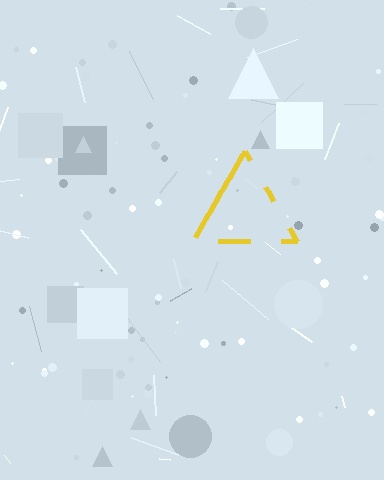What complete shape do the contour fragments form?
The contour fragments form a triangle.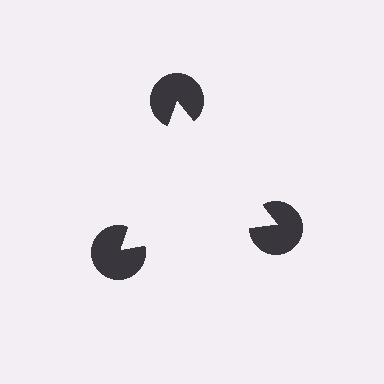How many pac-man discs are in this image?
There are 3 — one at each vertex of the illusory triangle.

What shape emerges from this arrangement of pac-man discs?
An illusory triangle — its edges are inferred from the aligned wedge cuts in the pac-man discs, not physically drawn.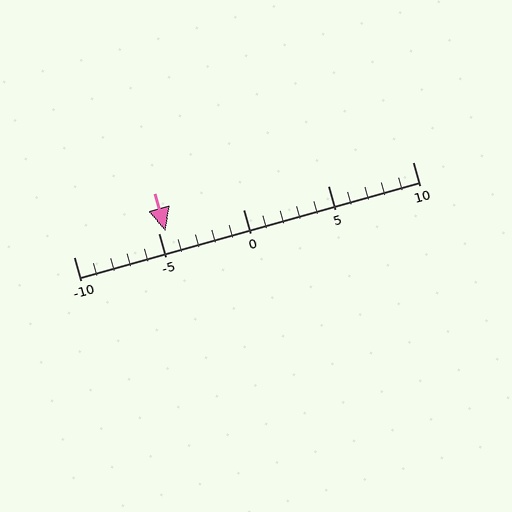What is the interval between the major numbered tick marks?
The major tick marks are spaced 5 units apart.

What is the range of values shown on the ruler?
The ruler shows values from -10 to 10.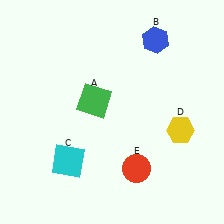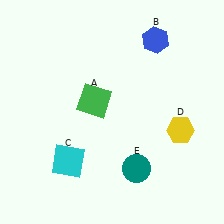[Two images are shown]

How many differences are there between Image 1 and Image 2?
There is 1 difference between the two images.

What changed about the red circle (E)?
In Image 1, E is red. In Image 2, it changed to teal.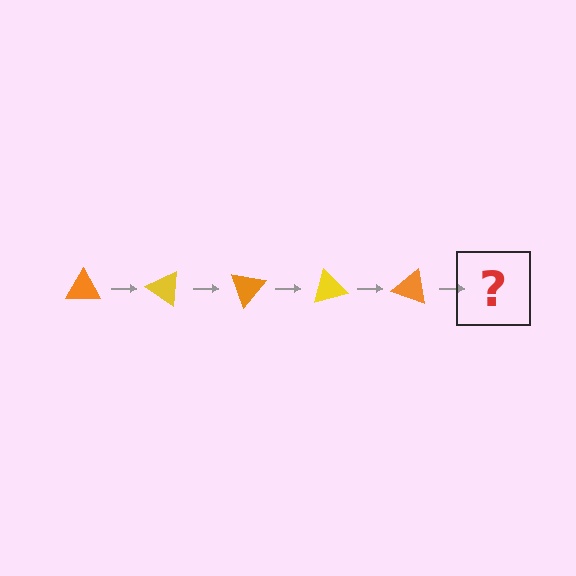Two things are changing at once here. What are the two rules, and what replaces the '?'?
The two rules are that it rotates 35 degrees each step and the color cycles through orange and yellow. The '?' should be a yellow triangle, rotated 175 degrees from the start.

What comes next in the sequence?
The next element should be a yellow triangle, rotated 175 degrees from the start.